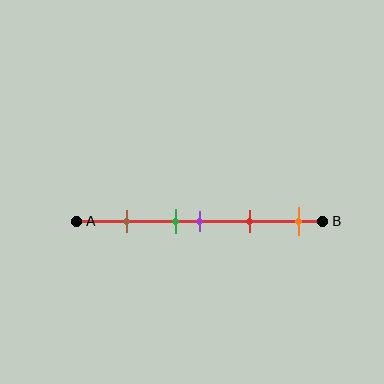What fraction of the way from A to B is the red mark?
The red mark is approximately 70% (0.7) of the way from A to B.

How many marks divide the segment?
There are 5 marks dividing the segment.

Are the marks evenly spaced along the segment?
No, the marks are not evenly spaced.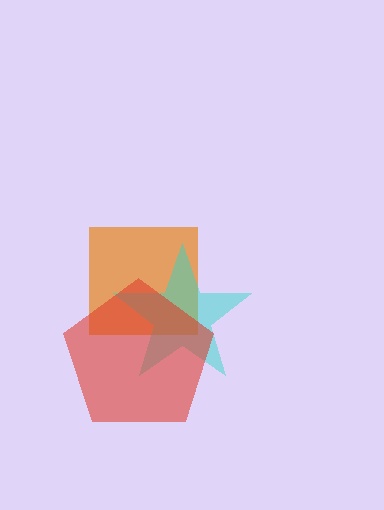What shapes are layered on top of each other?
The layered shapes are: an orange square, a cyan star, a red pentagon.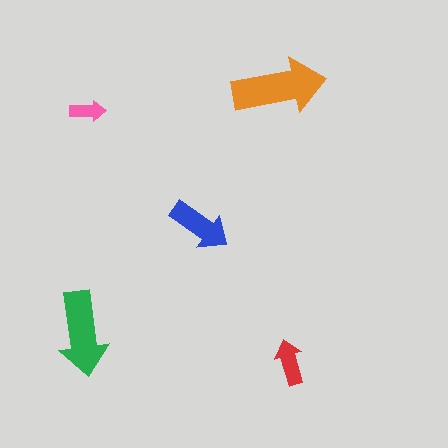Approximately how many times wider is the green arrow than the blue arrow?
About 1.5 times wider.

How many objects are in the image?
There are 5 objects in the image.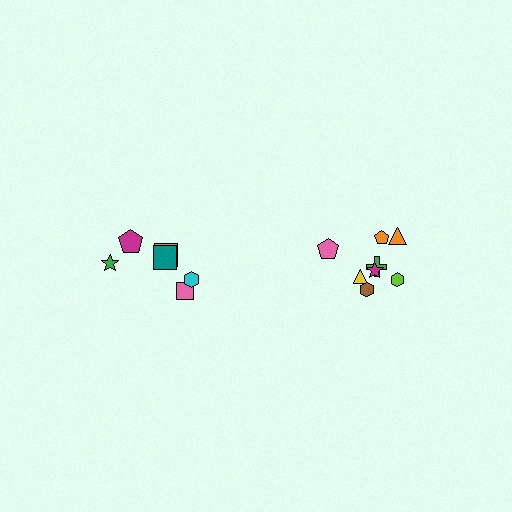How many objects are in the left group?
There are 6 objects.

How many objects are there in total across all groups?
There are 14 objects.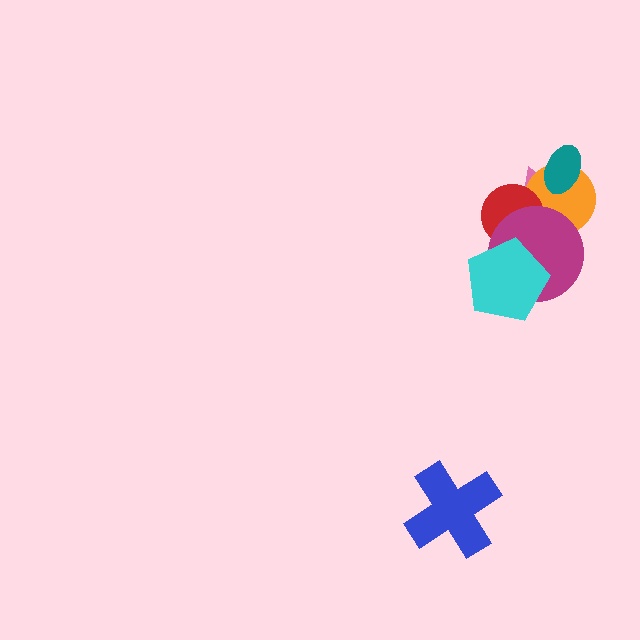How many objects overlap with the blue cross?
0 objects overlap with the blue cross.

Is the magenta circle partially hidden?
Yes, it is partially covered by another shape.